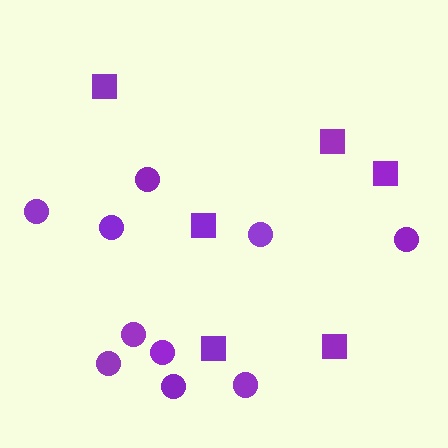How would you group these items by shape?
There are 2 groups: one group of squares (6) and one group of circles (10).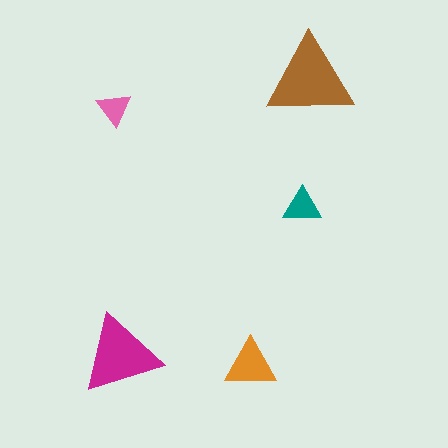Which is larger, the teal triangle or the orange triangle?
The orange one.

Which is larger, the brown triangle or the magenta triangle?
The brown one.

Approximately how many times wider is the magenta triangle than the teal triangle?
About 2 times wider.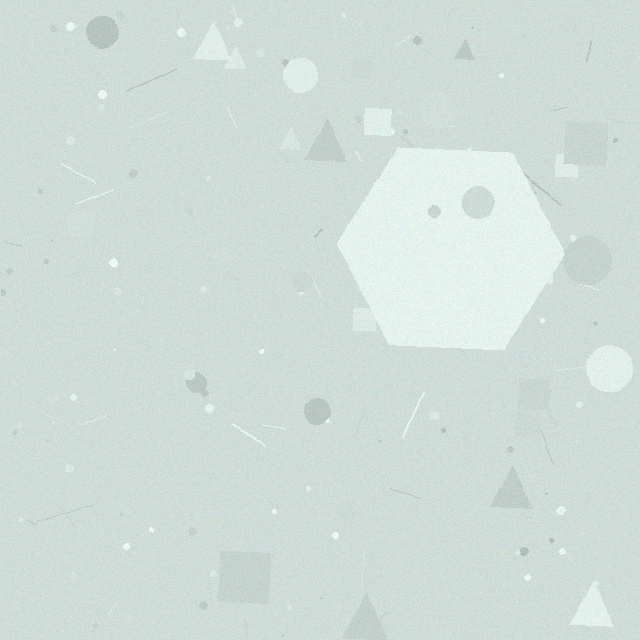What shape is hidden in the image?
A hexagon is hidden in the image.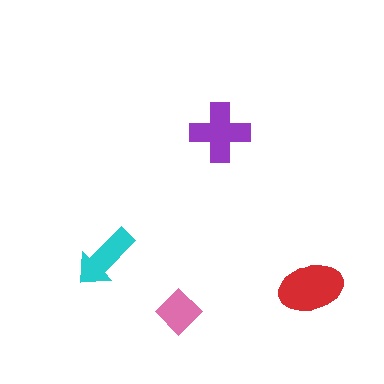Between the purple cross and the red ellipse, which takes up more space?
The red ellipse.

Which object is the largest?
The red ellipse.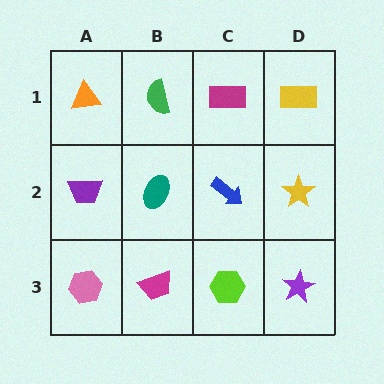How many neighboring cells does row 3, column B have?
3.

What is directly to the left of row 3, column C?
A magenta trapezoid.